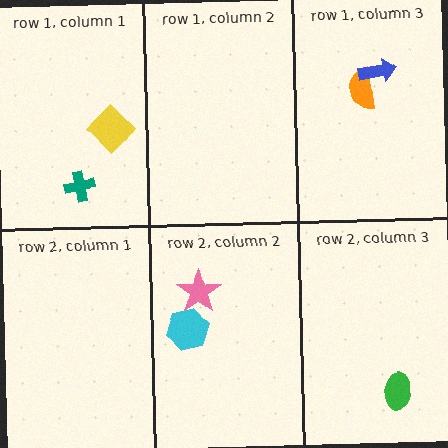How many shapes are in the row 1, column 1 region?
2.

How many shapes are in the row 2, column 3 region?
1.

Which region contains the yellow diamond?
The row 1, column 1 region.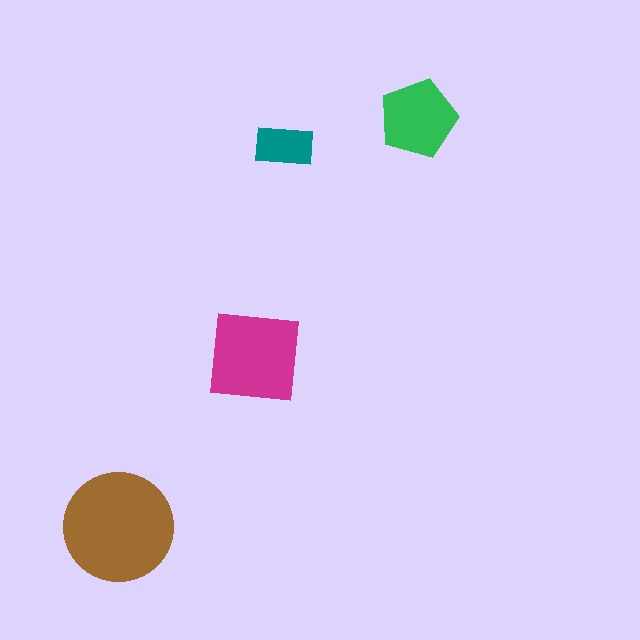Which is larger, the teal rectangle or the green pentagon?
The green pentagon.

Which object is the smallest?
The teal rectangle.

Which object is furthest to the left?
The brown circle is leftmost.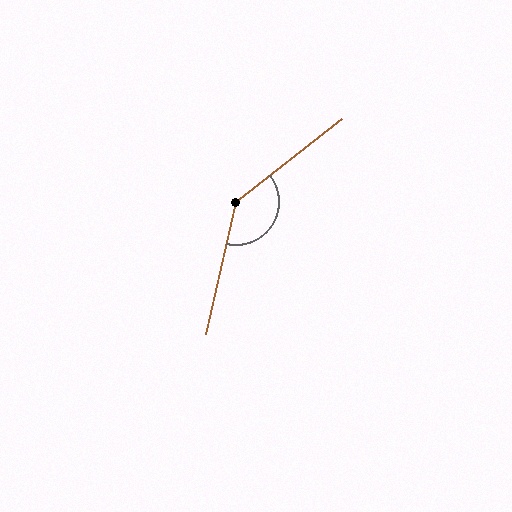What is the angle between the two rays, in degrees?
Approximately 141 degrees.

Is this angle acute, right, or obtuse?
It is obtuse.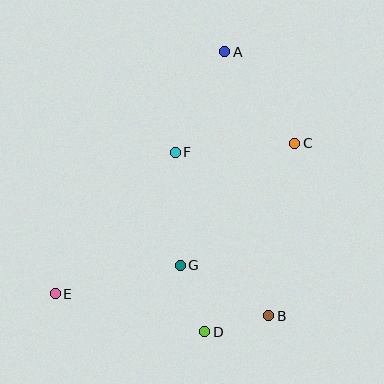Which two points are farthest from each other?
Points A and E are farthest from each other.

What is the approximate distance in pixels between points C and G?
The distance between C and G is approximately 167 pixels.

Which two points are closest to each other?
Points B and D are closest to each other.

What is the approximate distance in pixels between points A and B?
The distance between A and B is approximately 268 pixels.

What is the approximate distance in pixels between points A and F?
The distance between A and F is approximately 112 pixels.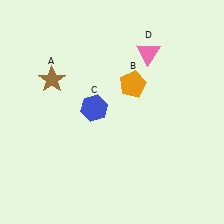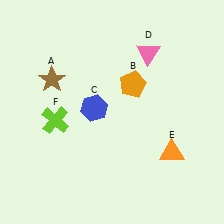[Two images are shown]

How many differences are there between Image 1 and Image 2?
There are 2 differences between the two images.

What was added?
An orange triangle (E), a lime cross (F) were added in Image 2.